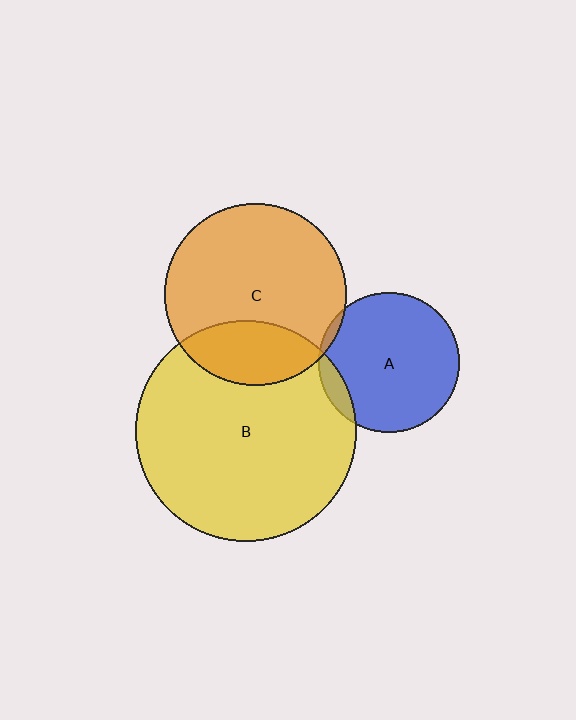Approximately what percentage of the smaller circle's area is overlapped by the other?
Approximately 5%.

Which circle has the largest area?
Circle B (yellow).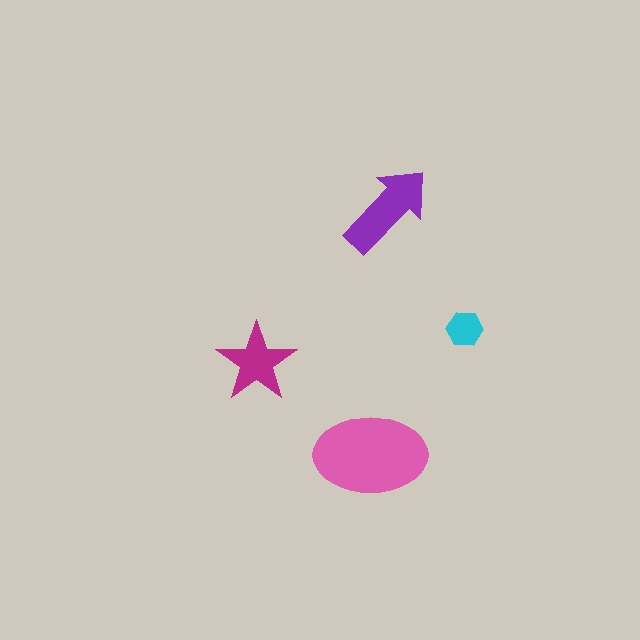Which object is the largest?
The pink ellipse.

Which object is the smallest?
The cyan hexagon.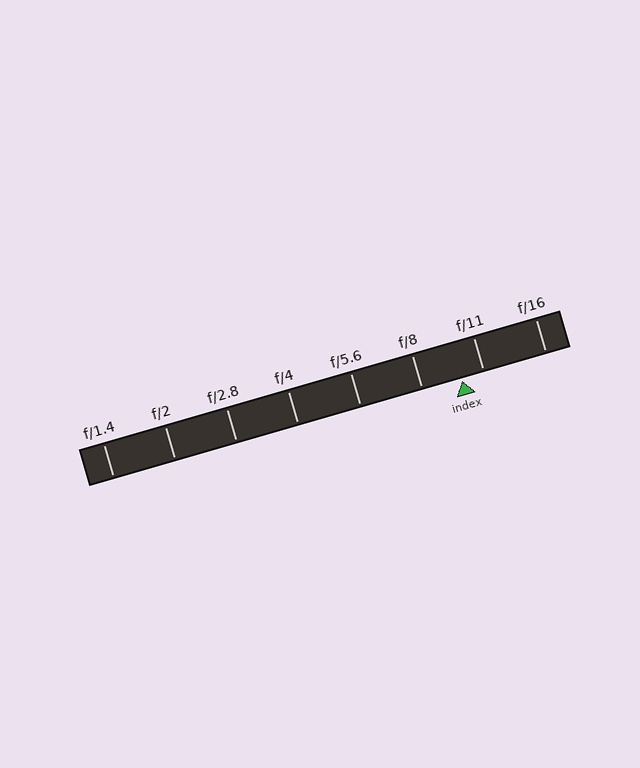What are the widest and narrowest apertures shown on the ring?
The widest aperture shown is f/1.4 and the narrowest is f/16.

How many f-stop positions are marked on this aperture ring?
There are 8 f-stop positions marked.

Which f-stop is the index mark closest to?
The index mark is closest to f/11.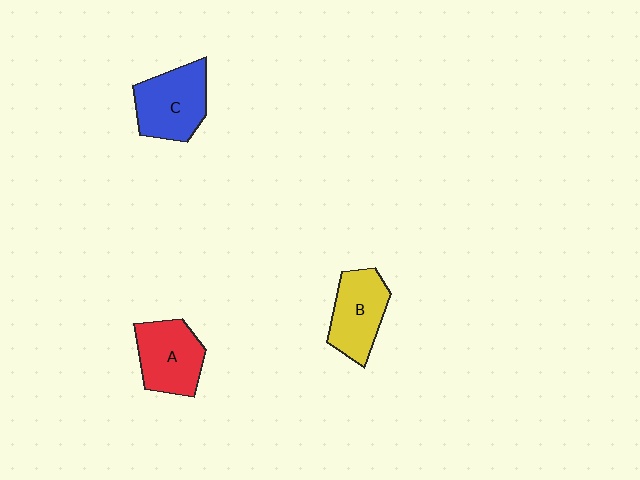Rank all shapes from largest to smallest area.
From largest to smallest: C (blue), A (red), B (yellow).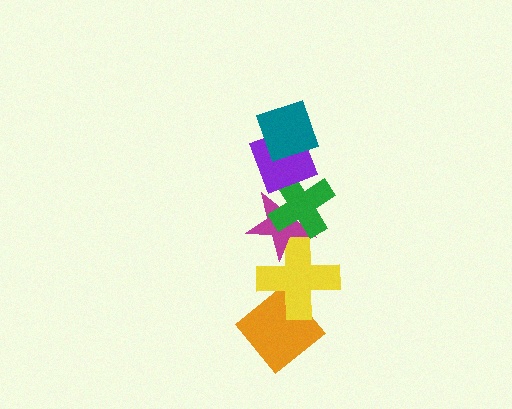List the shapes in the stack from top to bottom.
From top to bottom: the teal diamond, the purple diamond, the green cross, the magenta star, the yellow cross, the orange diamond.